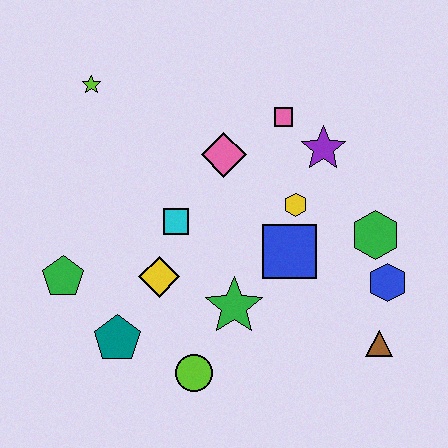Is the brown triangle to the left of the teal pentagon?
No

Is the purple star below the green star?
No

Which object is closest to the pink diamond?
The pink square is closest to the pink diamond.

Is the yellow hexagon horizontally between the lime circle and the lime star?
No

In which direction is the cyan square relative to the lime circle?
The cyan square is above the lime circle.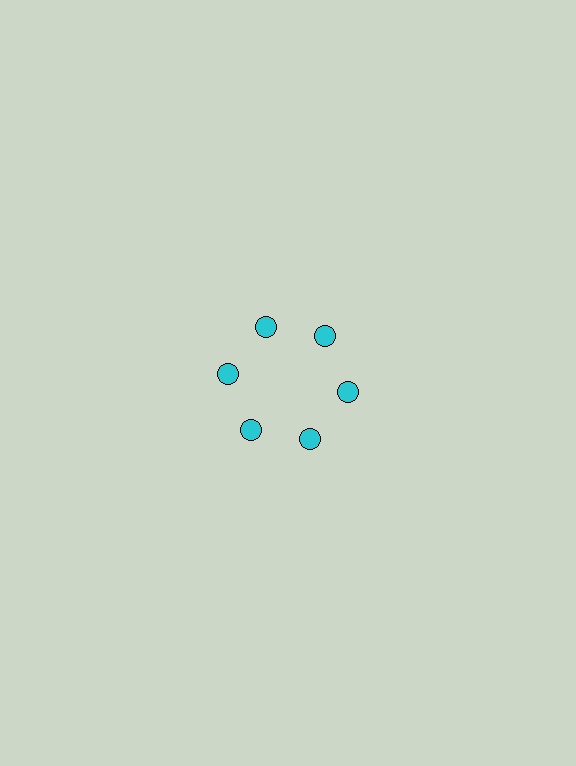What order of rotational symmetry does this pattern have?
This pattern has 6-fold rotational symmetry.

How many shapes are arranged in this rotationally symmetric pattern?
There are 6 shapes, arranged in 6 groups of 1.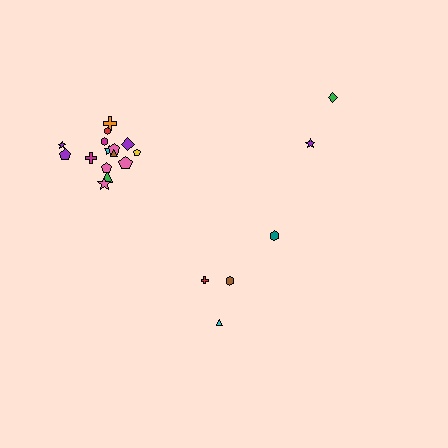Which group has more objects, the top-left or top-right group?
The top-left group.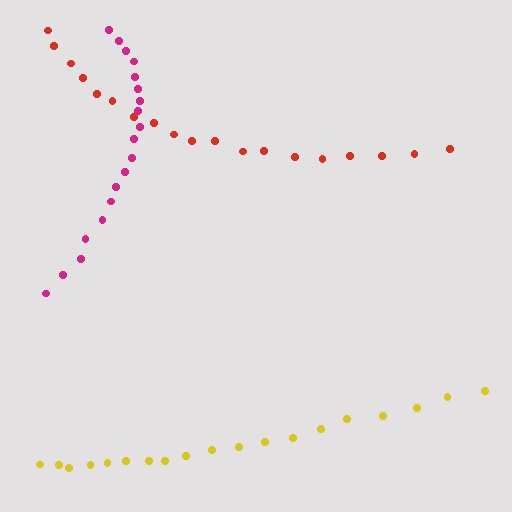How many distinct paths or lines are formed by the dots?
There are 3 distinct paths.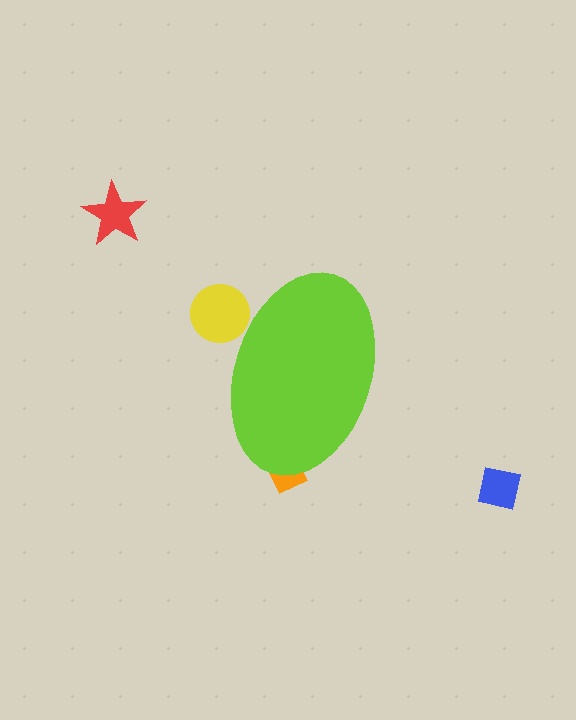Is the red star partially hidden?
No, the red star is fully visible.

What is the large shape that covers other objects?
A lime ellipse.